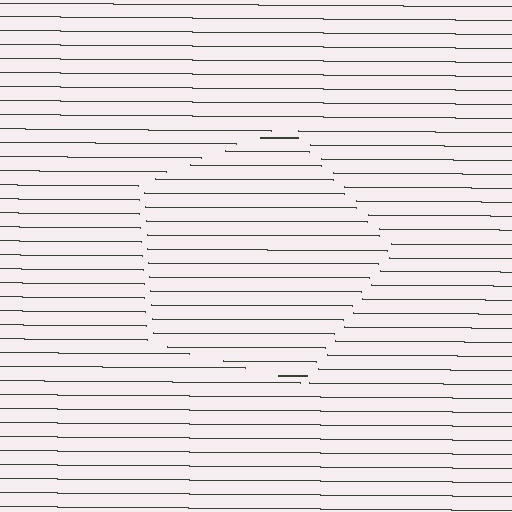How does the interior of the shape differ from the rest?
The interior of the shape contains the same grating, shifted by half a period — the contour is defined by the phase discontinuity where line-ends from the inner and outer gratings abut.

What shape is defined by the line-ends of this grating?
An illusory pentagon. The interior of the shape contains the same grating, shifted by half a period — the contour is defined by the phase discontinuity where line-ends from the inner and outer gratings abut.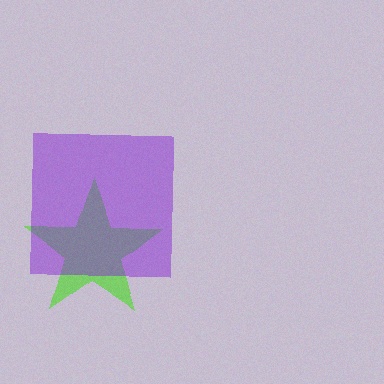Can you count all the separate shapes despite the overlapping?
Yes, there are 2 separate shapes.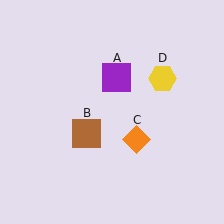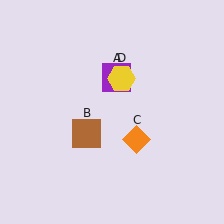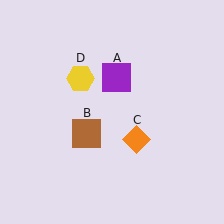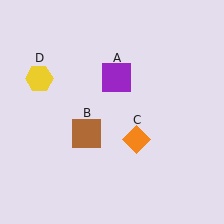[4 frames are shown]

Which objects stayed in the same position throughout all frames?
Purple square (object A) and brown square (object B) and orange diamond (object C) remained stationary.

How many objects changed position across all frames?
1 object changed position: yellow hexagon (object D).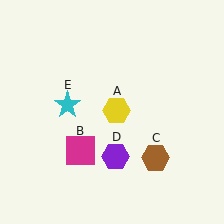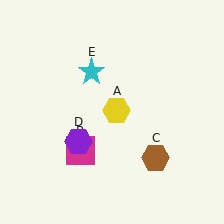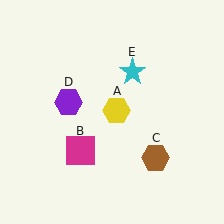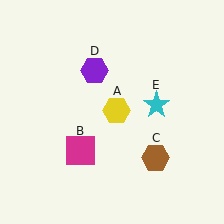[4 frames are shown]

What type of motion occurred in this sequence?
The purple hexagon (object D), cyan star (object E) rotated clockwise around the center of the scene.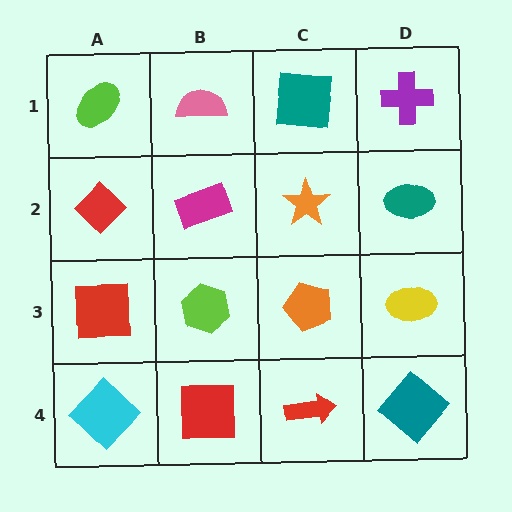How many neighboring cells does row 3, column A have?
3.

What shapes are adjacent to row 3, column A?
A red diamond (row 2, column A), a cyan diamond (row 4, column A), a lime hexagon (row 3, column B).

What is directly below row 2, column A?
A red square.